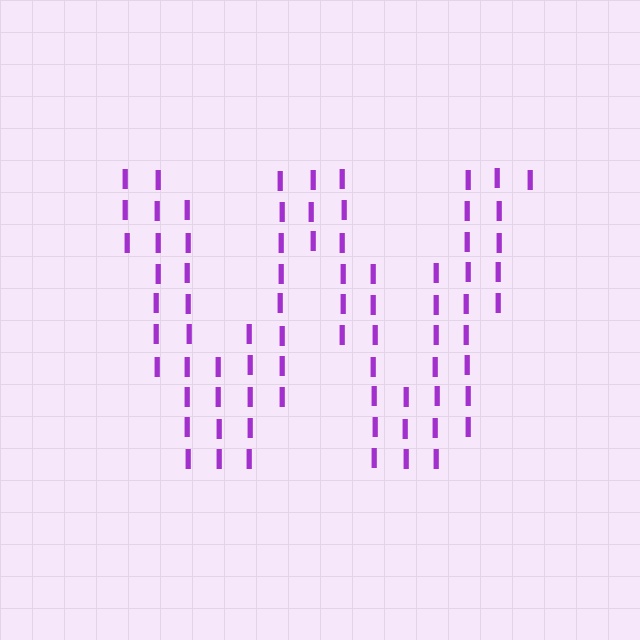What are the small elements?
The small elements are letter I's.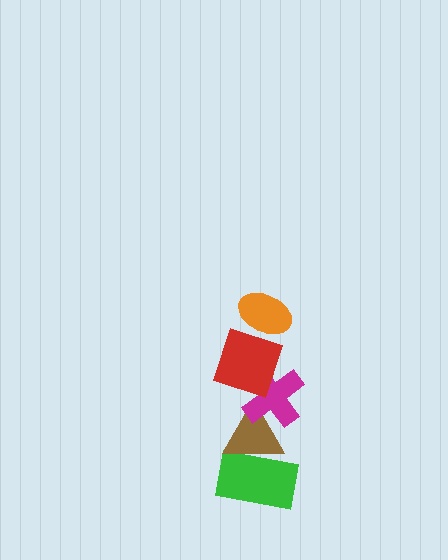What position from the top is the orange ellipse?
The orange ellipse is 1st from the top.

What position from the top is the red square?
The red square is 2nd from the top.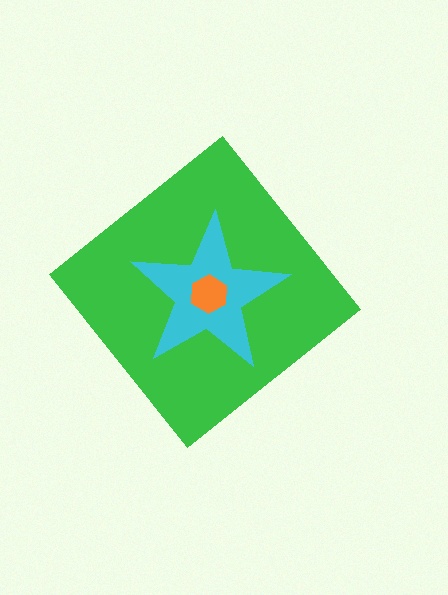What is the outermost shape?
The green diamond.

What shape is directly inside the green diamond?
The cyan star.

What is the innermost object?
The orange hexagon.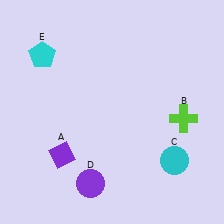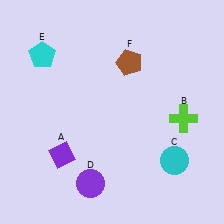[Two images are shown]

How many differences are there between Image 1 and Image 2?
There is 1 difference between the two images.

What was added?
A brown pentagon (F) was added in Image 2.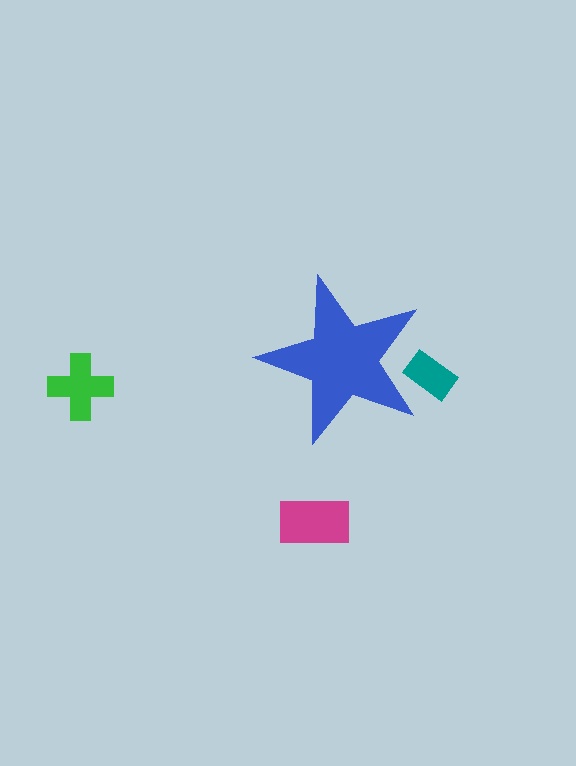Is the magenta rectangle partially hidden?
No, the magenta rectangle is fully visible.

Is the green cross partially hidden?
No, the green cross is fully visible.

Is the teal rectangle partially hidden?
Yes, the teal rectangle is partially hidden behind the blue star.